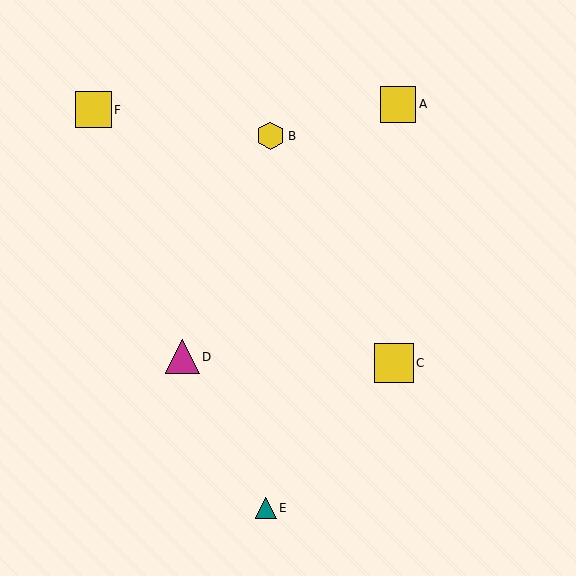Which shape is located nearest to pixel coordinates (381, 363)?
The yellow square (labeled C) at (394, 363) is nearest to that location.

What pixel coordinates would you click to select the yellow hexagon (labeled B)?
Click at (271, 136) to select the yellow hexagon B.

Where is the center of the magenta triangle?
The center of the magenta triangle is at (182, 357).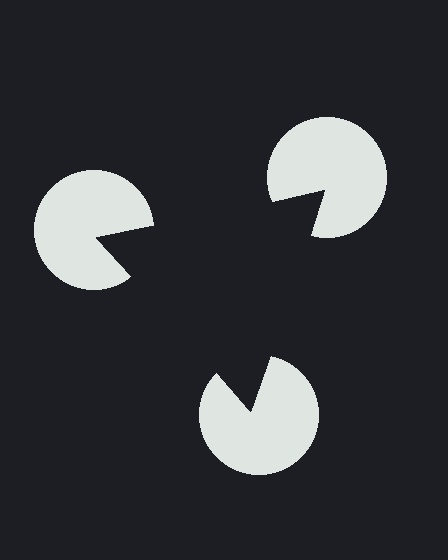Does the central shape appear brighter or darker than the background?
It typically appears slightly darker than the background, even though no actual brightness change is drawn.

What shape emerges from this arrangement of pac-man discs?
An illusory triangle — its edges are inferred from the aligned wedge cuts in the pac-man discs, not physically drawn.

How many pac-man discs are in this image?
There are 3 — one at each vertex of the illusory triangle.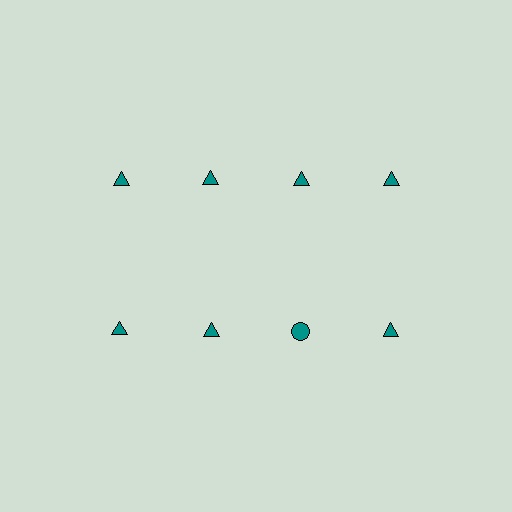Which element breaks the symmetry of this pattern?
The teal circle in the second row, center column breaks the symmetry. All other shapes are teal triangles.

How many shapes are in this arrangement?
There are 8 shapes arranged in a grid pattern.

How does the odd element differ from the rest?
It has a different shape: circle instead of triangle.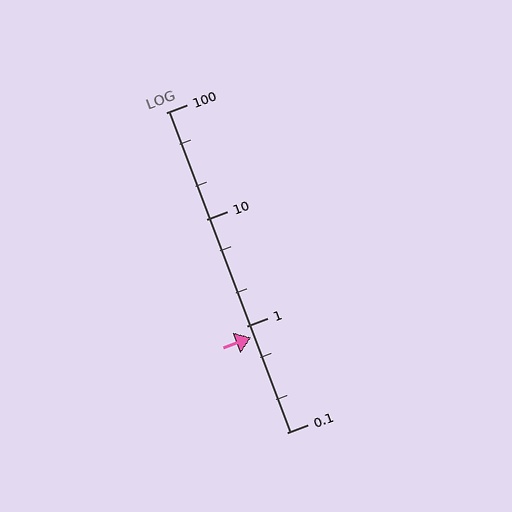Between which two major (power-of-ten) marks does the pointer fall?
The pointer is between 0.1 and 1.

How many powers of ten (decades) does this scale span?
The scale spans 3 decades, from 0.1 to 100.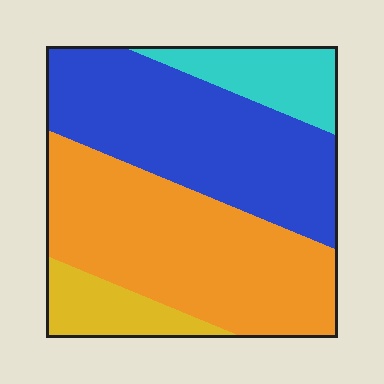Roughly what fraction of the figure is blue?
Blue takes up about three eighths (3/8) of the figure.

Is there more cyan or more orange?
Orange.